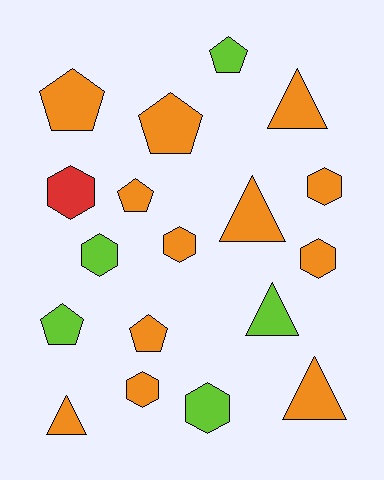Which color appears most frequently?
Orange, with 12 objects.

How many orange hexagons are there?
There are 4 orange hexagons.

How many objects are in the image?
There are 18 objects.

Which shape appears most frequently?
Hexagon, with 7 objects.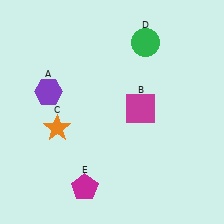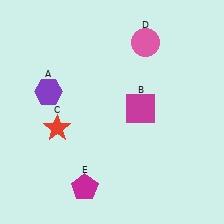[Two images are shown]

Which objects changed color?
C changed from orange to red. D changed from green to pink.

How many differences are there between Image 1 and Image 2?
There are 2 differences between the two images.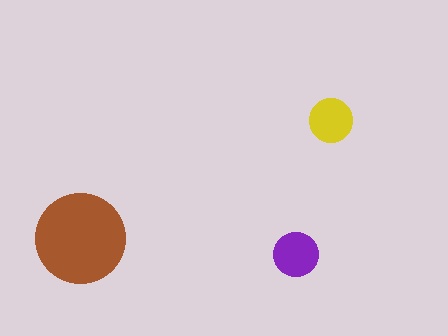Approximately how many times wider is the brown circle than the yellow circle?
About 2 times wider.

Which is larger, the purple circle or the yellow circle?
The purple one.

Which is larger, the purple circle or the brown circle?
The brown one.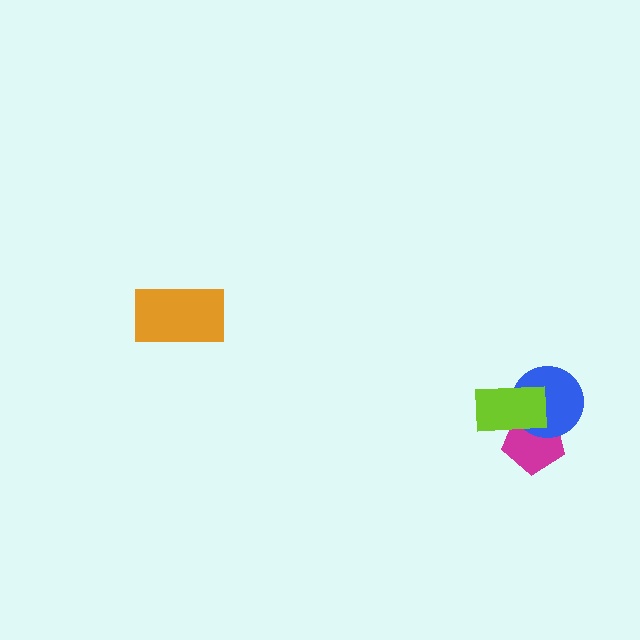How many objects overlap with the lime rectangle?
2 objects overlap with the lime rectangle.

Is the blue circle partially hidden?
Yes, it is partially covered by another shape.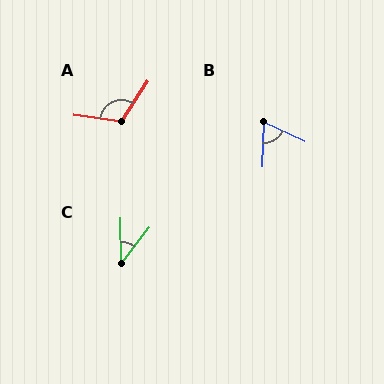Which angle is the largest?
A, at approximately 116 degrees.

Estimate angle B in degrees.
Approximately 67 degrees.